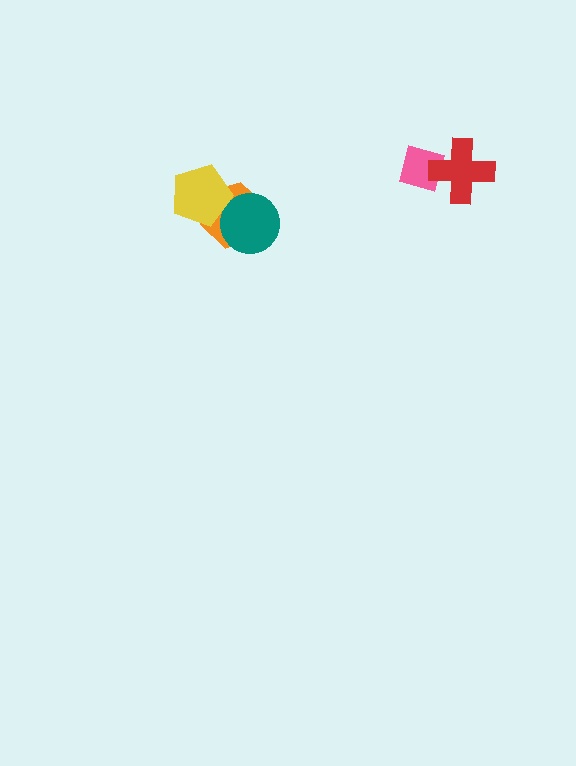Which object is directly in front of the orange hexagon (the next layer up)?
The teal circle is directly in front of the orange hexagon.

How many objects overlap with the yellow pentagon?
1 object overlaps with the yellow pentagon.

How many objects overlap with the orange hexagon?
2 objects overlap with the orange hexagon.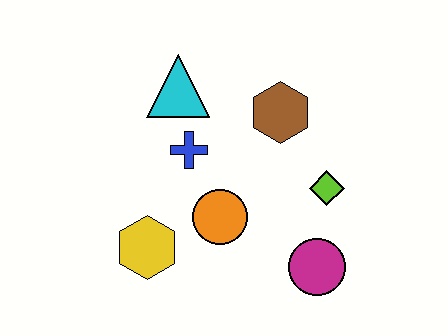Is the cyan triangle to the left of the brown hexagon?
Yes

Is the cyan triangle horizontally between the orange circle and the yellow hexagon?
Yes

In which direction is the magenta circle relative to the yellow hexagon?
The magenta circle is to the right of the yellow hexagon.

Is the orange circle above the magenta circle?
Yes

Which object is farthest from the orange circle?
The cyan triangle is farthest from the orange circle.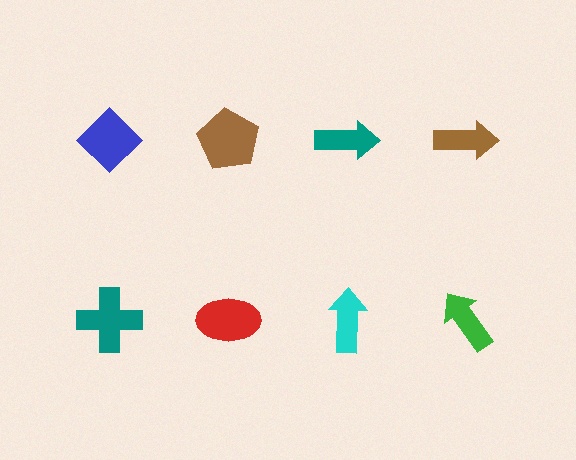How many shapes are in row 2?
4 shapes.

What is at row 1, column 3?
A teal arrow.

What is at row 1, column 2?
A brown pentagon.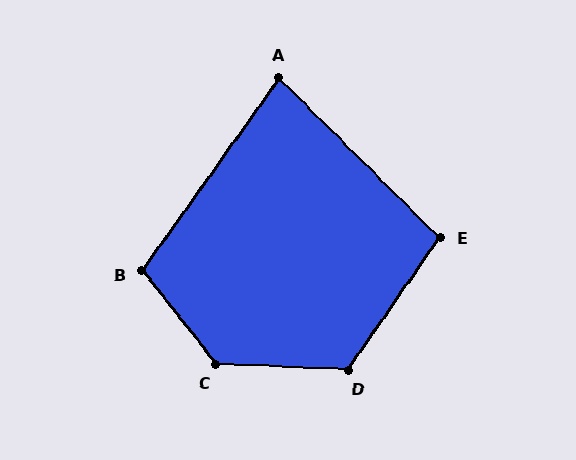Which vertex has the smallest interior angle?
A, at approximately 81 degrees.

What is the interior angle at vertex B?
Approximately 106 degrees (obtuse).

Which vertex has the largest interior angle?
C, at approximately 131 degrees.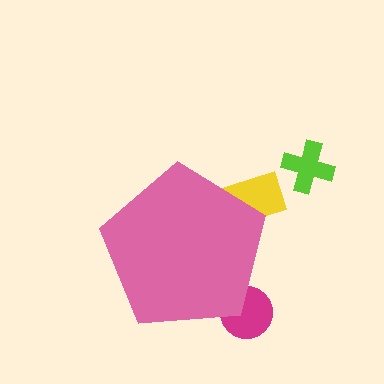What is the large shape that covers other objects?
A pink pentagon.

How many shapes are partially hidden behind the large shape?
2 shapes are partially hidden.